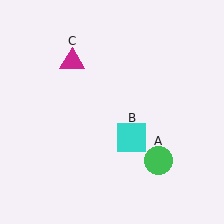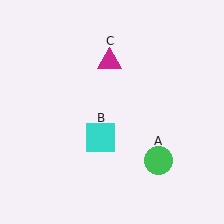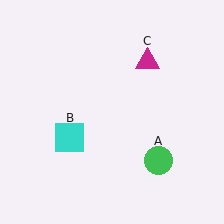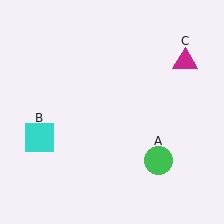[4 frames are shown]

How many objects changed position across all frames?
2 objects changed position: cyan square (object B), magenta triangle (object C).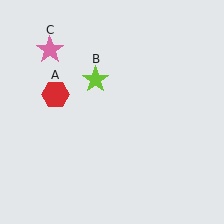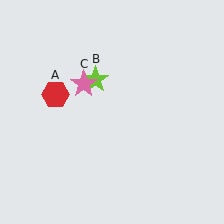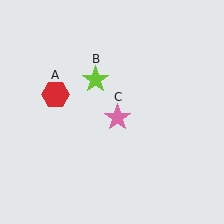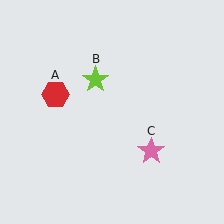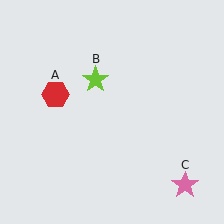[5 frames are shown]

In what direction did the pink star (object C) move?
The pink star (object C) moved down and to the right.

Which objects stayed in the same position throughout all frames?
Red hexagon (object A) and lime star (object B) remained stationary.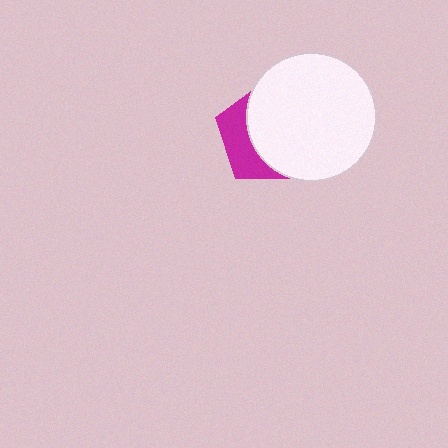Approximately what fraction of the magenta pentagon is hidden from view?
Roughly 67% of the magenta pentagon is hidden behind the white circle.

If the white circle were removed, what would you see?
You would see the complete magenta pentagon.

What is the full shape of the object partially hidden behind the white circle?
The partially hidden object is a magenta pentagon.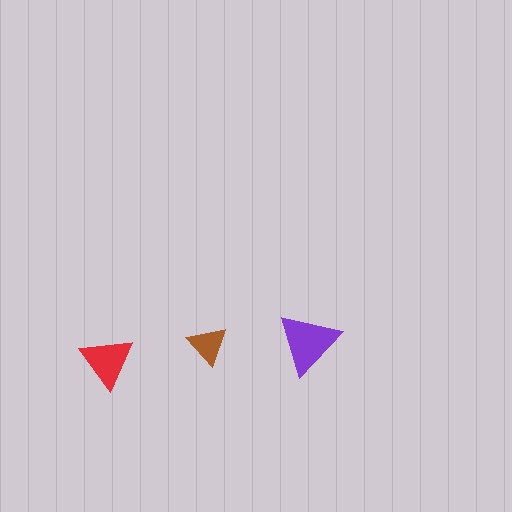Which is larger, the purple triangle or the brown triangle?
The purple one.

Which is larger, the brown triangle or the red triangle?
The red one.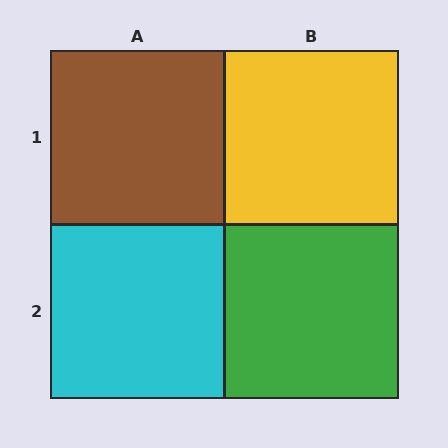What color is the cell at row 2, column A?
Cyan.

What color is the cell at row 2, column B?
Green.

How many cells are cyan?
1 cell is cyan.